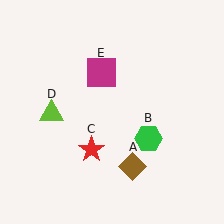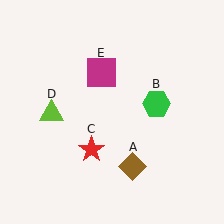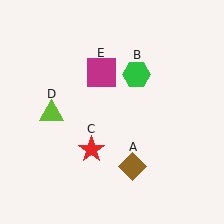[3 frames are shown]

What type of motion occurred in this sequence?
The green hexagon (object B) rotated counterclockwise around the center of the scene.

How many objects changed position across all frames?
1 object changed position: green hexagon (object B).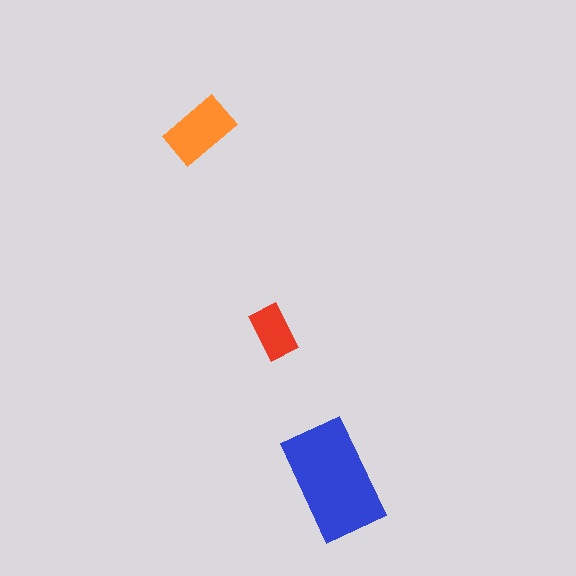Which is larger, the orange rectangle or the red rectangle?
The orange one.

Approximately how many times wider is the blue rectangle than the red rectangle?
About 2 times wider.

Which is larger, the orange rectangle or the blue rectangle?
The blue one.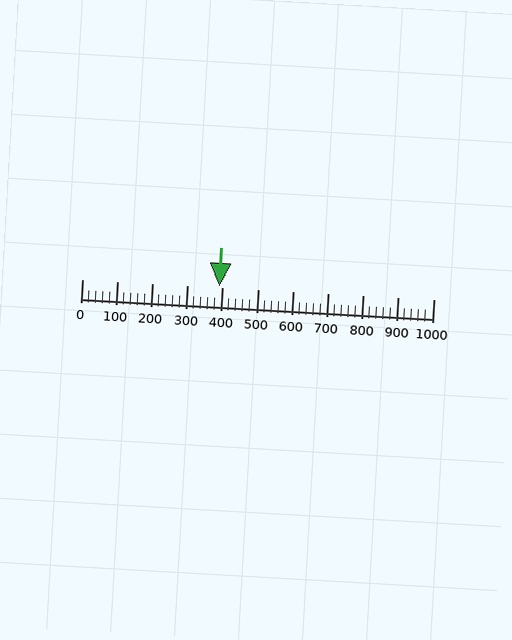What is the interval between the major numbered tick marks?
The major tick marks are spaced 100 units apart.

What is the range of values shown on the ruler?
The ruler shows values from 0 to 1000.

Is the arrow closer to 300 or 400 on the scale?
The arrow is closer to 400.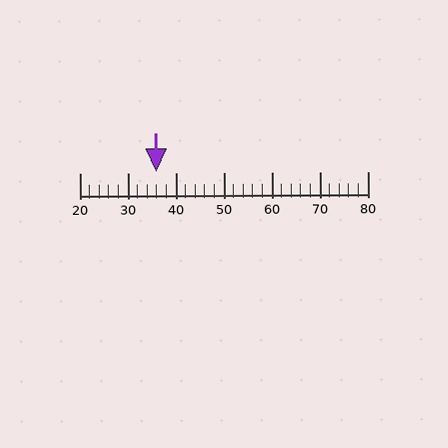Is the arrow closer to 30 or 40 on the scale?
The arrow is closer to 40.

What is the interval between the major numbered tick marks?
The major tick marks are spaced 10 units apart.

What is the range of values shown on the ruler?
The ruler shows values from 20 to 80.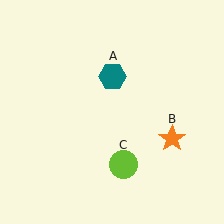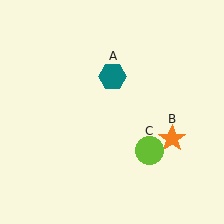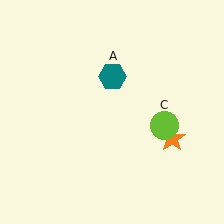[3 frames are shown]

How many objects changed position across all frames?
1 object changed position: lime circle (object C).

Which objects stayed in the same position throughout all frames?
Teal hexagon (object A) and orange star (object B) remained stationary.